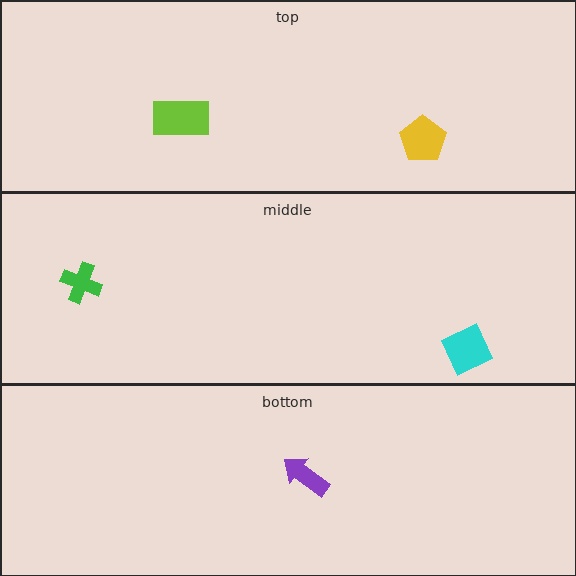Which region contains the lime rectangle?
The top region.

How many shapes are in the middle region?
2.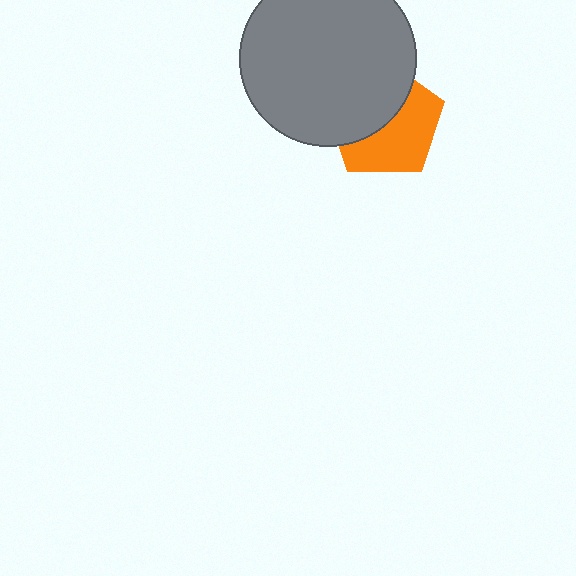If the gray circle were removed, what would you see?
You would see the complete orange pentagon.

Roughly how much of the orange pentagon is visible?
About half of it is visible (roughly 52%).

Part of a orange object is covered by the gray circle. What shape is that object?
It is a pentagon.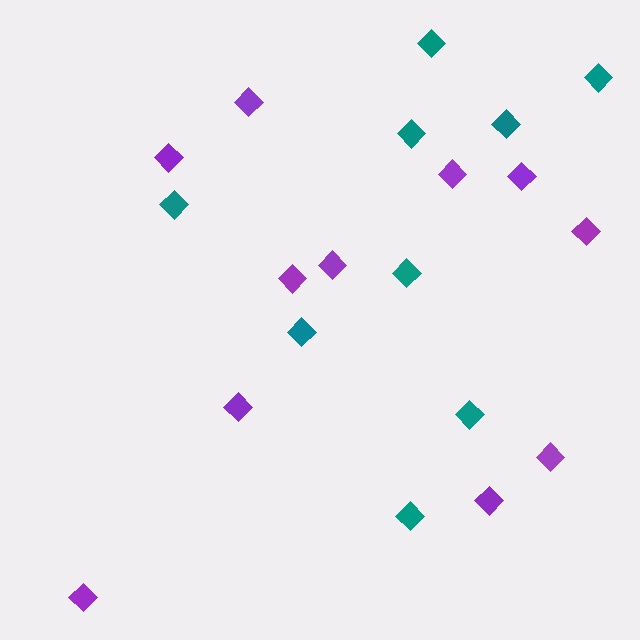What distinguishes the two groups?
There are 2 groups: one group of purple diamonds (11) and one group of teal diamonds (9).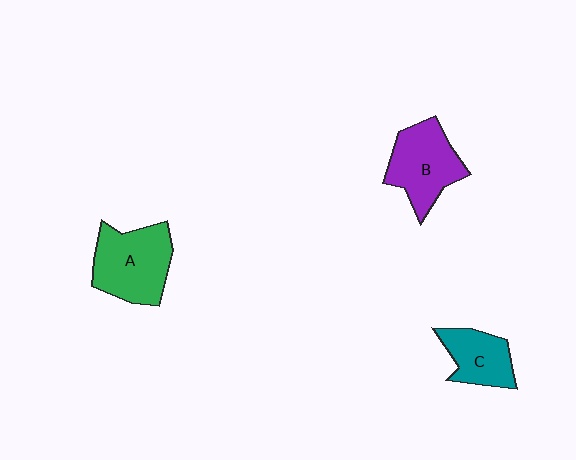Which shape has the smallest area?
Shape C (teal).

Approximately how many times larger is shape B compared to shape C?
Approximately 1.4 times.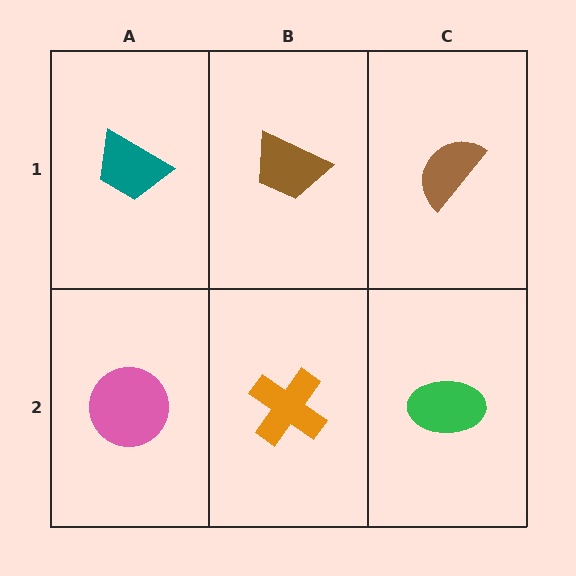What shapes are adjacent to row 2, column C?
A brown semicircle (row 1, column C), an orange cross (row 2, column B).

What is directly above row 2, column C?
A brown semicircle.